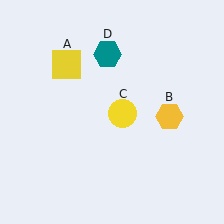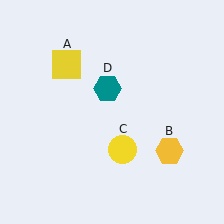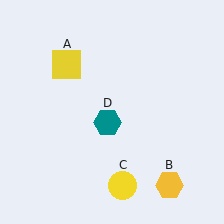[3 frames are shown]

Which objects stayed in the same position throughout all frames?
Yellow square (object A) remained stationary.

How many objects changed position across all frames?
3 objects changed position: yellow hexagon (object B), yellow circle (object C), teal hexagon (object D).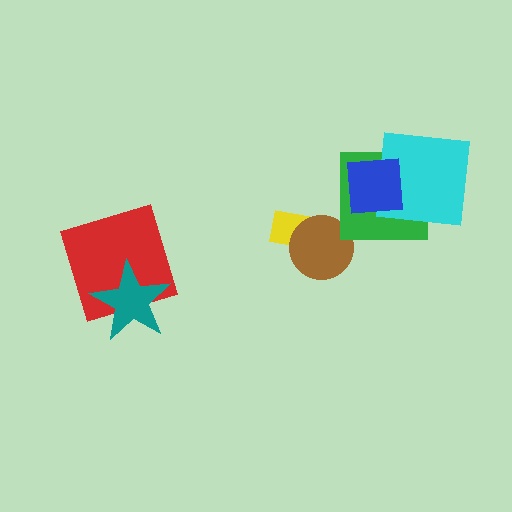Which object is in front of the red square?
The teal star is in front of the red square.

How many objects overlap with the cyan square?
2 objects overlap with the cyan square.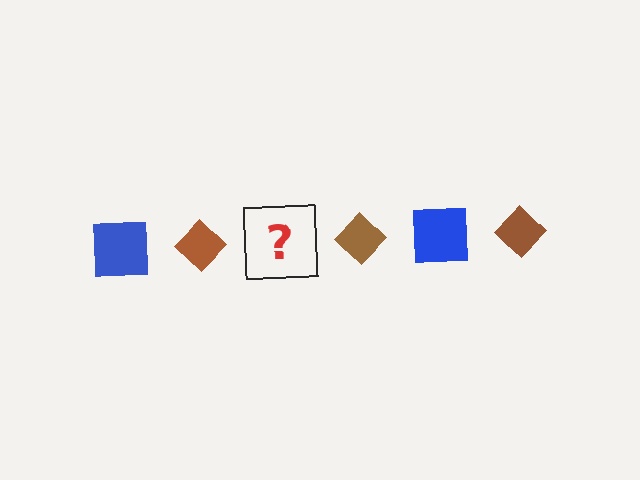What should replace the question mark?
The question mark should be replaced with a blue square.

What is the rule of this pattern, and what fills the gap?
The rule is that the pattern alternates between blue square and brown diamond. The gap should be filled with a blue square.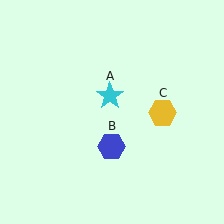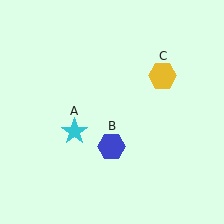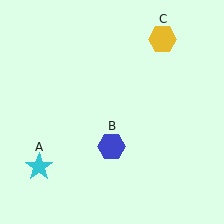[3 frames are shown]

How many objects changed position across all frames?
2 objects changed position: cyan star (object A), yellow hexagon (object C).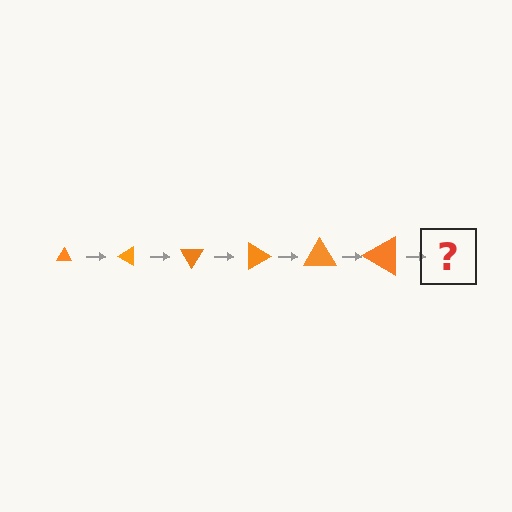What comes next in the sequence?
The next element should be a triangle, larger than the previous one and rotated 180 degrees from the start.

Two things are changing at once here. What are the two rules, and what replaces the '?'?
The two rules are that the triangle grows larger each step and it rotates 30 degrees each step. The '?' should be a triangle, larger than the previous one and rotated 180 degrees from the start.